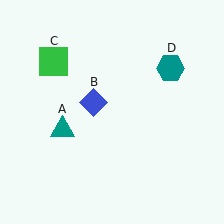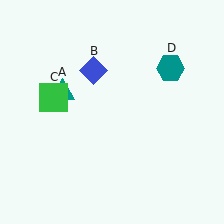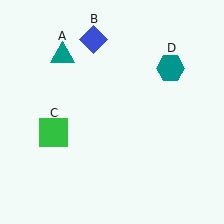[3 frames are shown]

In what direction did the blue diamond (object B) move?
The blue diamond (object B) moved up.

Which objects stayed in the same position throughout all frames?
Teal hexagon (object D) remained stationary.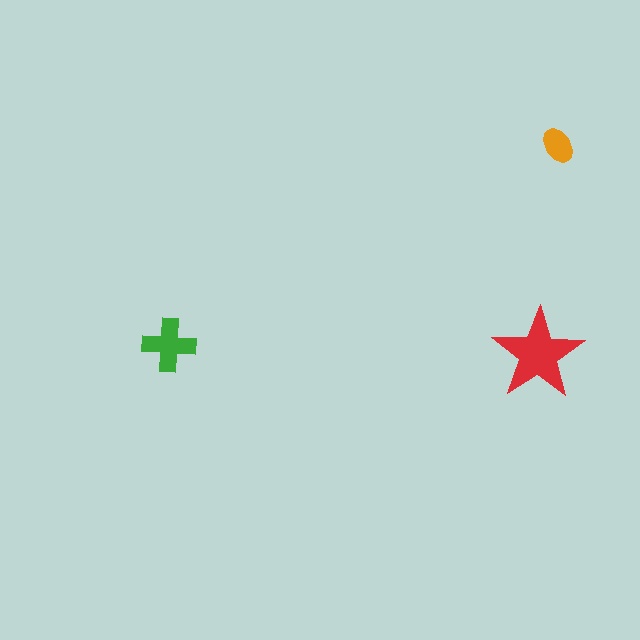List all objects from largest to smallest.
The red star, the green cross, the orange ellipse.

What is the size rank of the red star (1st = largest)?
1st.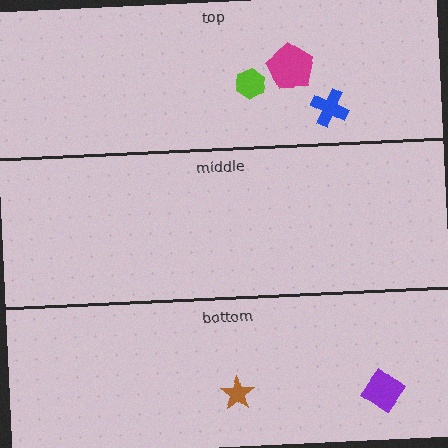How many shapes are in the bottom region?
2.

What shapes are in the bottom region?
The brown star, the purple diamond.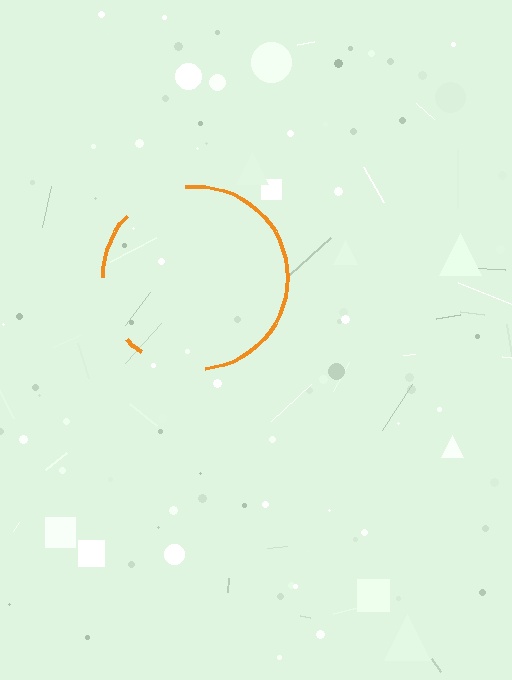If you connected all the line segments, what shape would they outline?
They would outline a circle.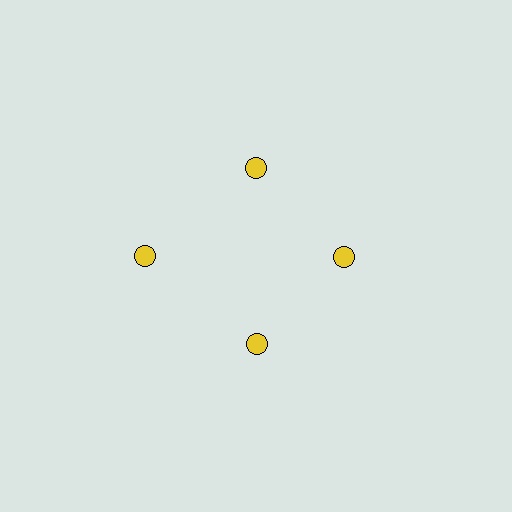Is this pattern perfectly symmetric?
No. The 4 yellow circles are arranged in a ring, but one element near the 9 o'clock position is pushed outward from the center, breaking the 4-fold rotational symmetry.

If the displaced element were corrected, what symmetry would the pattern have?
It would have 4-fold rotational symmetry — the pattern would map onto itself every 90 degrees.